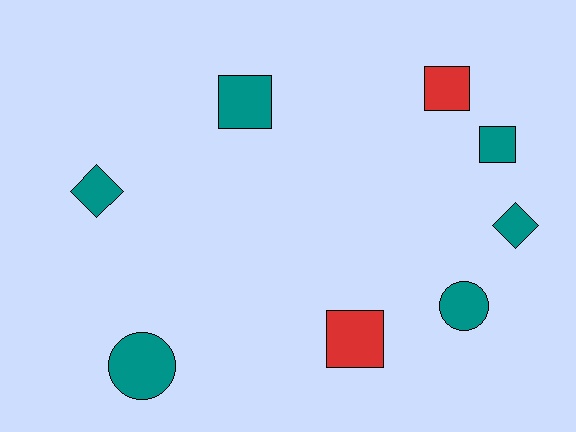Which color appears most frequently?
Teal, with 6 objects.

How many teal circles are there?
There are 2 teal circles.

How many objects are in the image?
There are 8 objects.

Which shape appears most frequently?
Square, with 4 objects.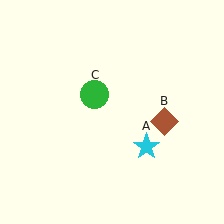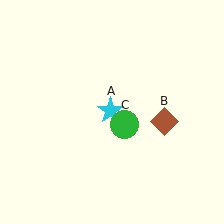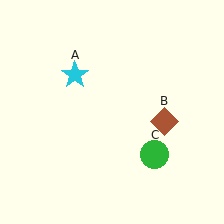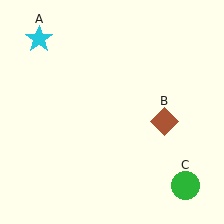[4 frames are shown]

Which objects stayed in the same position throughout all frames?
Brown diamond (object B) remained stationary.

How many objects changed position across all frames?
2 objects changed position: cyan star (object A), green circle (object C).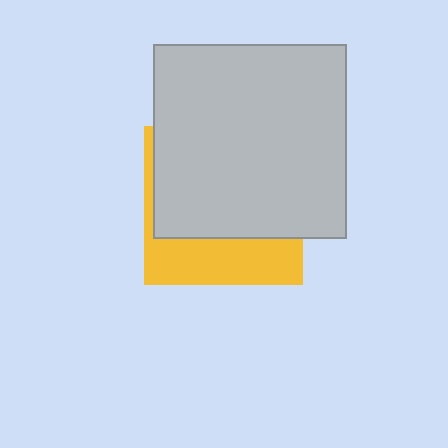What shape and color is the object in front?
The object in front is a light gray square.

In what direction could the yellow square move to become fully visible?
The yellow square could move down. That would shift it out from behind the light gray square entirely.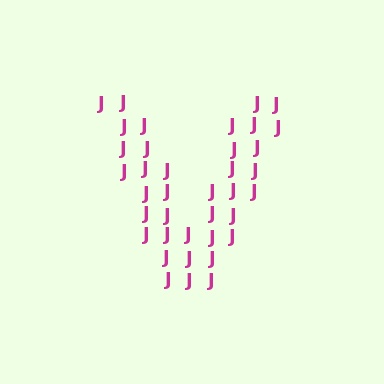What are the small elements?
The small elements are letter J's.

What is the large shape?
The large shape is the letter V.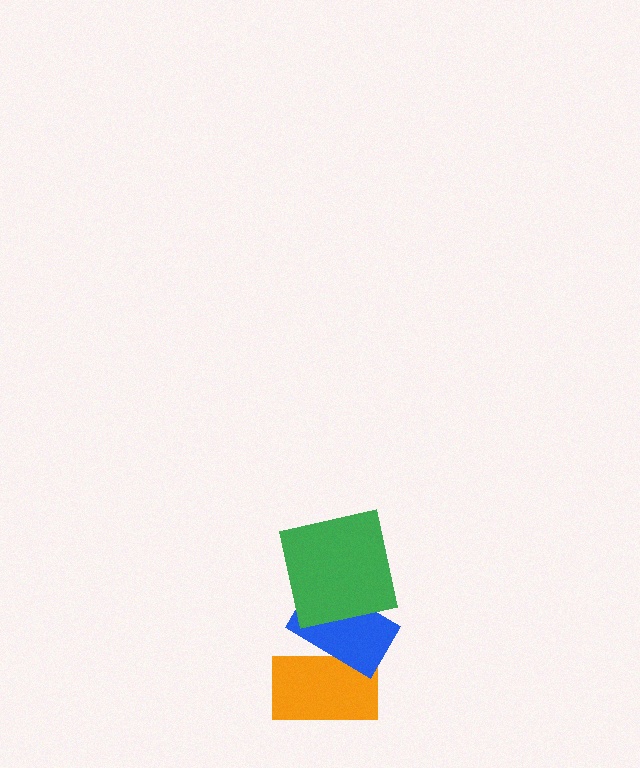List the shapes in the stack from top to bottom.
From top to bottom: the green square, the blue rectangle, the orange rectangle.